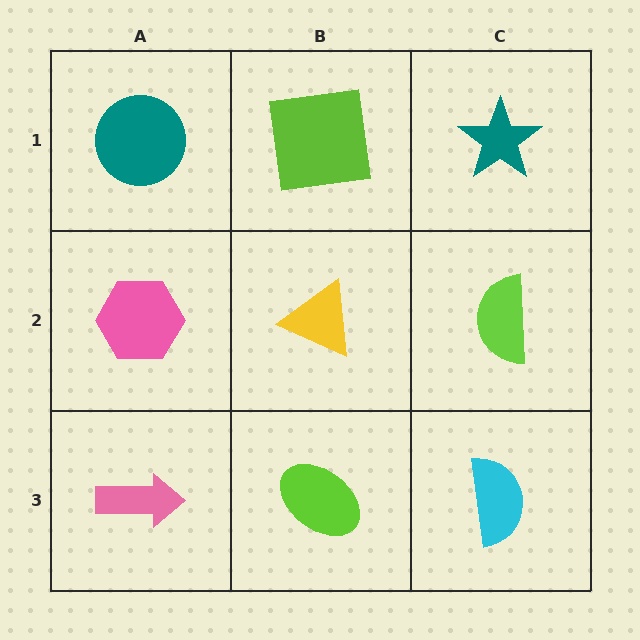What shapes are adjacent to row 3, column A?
A pink hexagon (row 2, column A), a lime ellipse (row 3, column B).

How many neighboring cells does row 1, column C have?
2.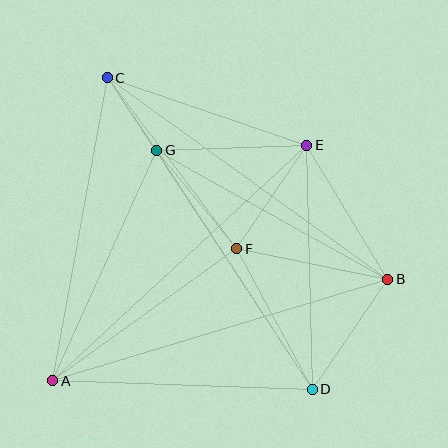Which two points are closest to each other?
Points C and G are closest to each other.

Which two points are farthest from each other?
Points C and D are farthest from each other.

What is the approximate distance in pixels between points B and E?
The distance between B and E is approximately 157 pixels.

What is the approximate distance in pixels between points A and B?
The distance between A and B is approximately 350 pixels.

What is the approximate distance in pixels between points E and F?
The distance between E and F is approximately 125 pixels.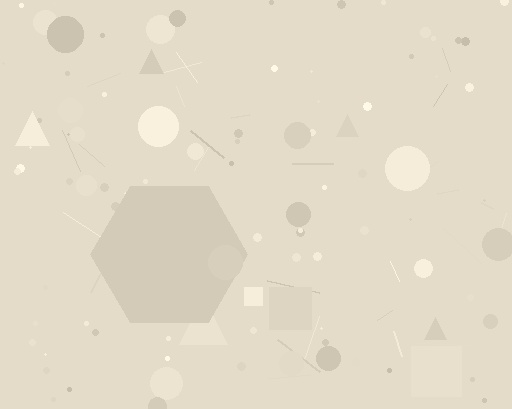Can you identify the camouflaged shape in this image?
The camouflaged shape is a hexagon.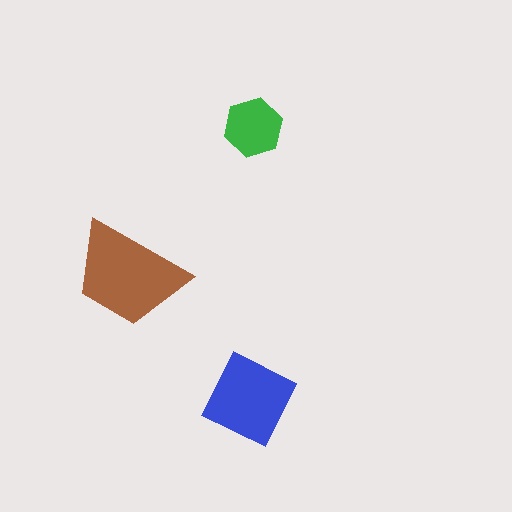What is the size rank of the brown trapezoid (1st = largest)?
1st.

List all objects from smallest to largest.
The green hexagon, the blue square, the brown trapezoid.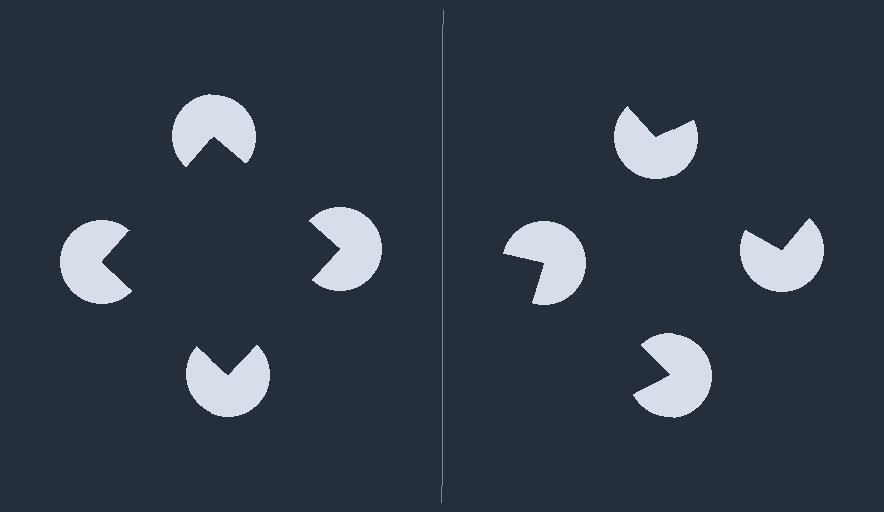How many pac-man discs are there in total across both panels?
8 — 4 on each side.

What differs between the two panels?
The pac-man discs are positioned identically on both sides; only the wedge orientations differ. On the left they align to a square; on the right they are misaligned.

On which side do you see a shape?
An illusory square appears on the left side. On the right side the wedge cuts are rotated, so no coherent shape forms.